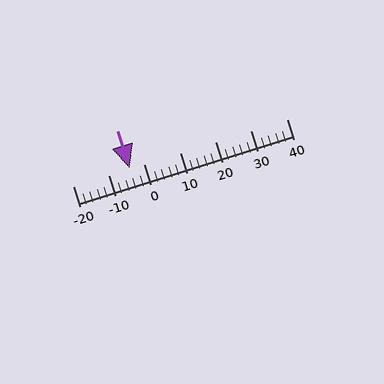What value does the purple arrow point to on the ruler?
The purple arrow points to approximately -4.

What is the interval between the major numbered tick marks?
The major tick marks are spaced 10 units apart.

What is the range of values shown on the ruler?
The ruler shows values from -20 to 40.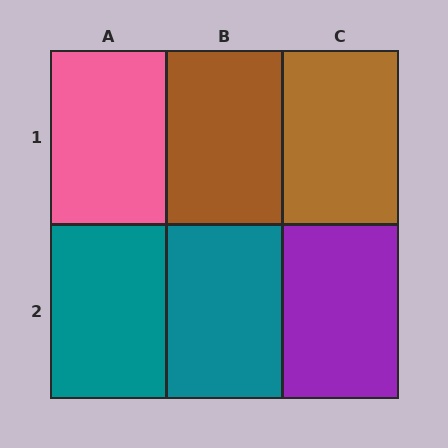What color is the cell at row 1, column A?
Pink.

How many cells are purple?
1 cell is purple.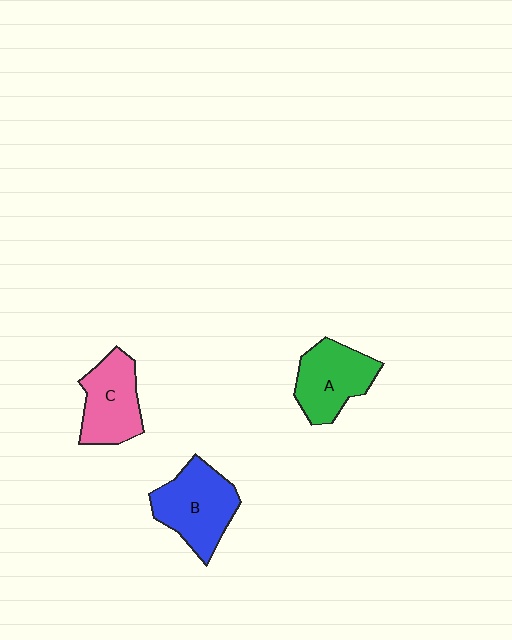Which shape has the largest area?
Shape B (blue).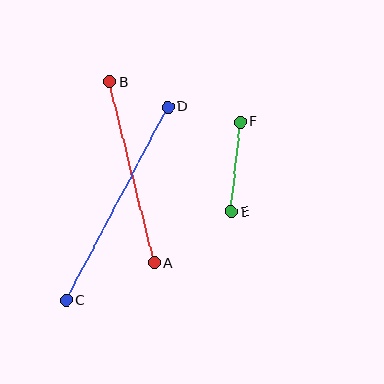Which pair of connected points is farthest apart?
Points C and D are farthest apart.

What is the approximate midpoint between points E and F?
The midpoint is at approximately (236, 167) pixels.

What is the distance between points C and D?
The distance is approximately 218 pixels.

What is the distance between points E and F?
The distance is approximately 90 pixels.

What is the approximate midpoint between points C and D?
The midpoint is at approximately (117, 204) pixels.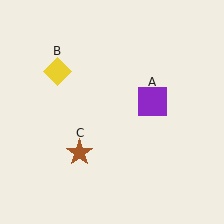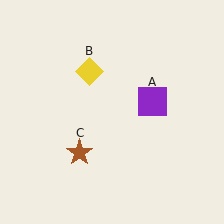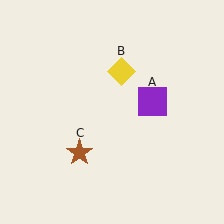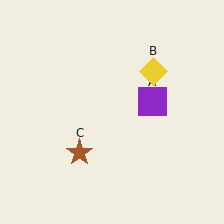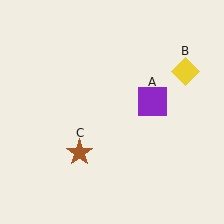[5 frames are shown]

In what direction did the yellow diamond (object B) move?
The yellow diamond (object B) moved right.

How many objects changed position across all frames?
1 object changed position: yellow diamond (object B).